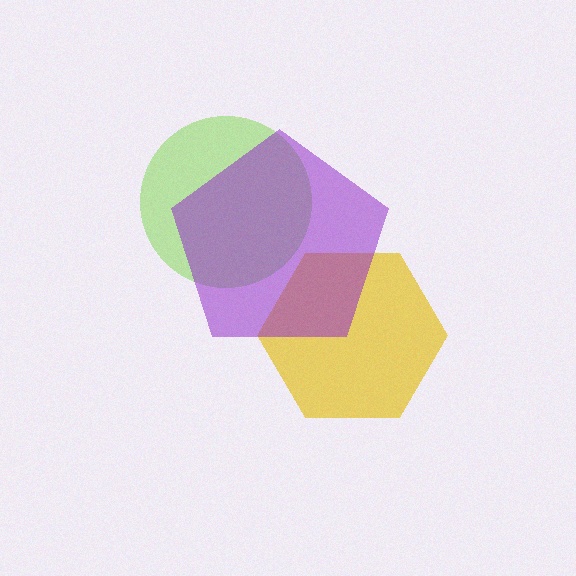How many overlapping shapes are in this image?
There are 3 overlapping shapes in the image.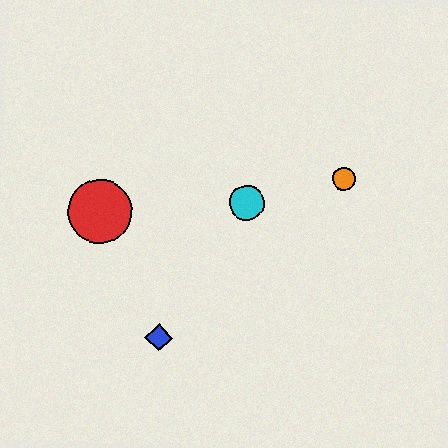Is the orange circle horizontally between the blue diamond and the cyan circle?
No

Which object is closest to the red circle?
The blue diamond is closest to the red circle.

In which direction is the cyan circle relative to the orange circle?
The cyan circle is to the left of the orange circle.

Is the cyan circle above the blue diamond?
Yes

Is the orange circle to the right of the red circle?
Yes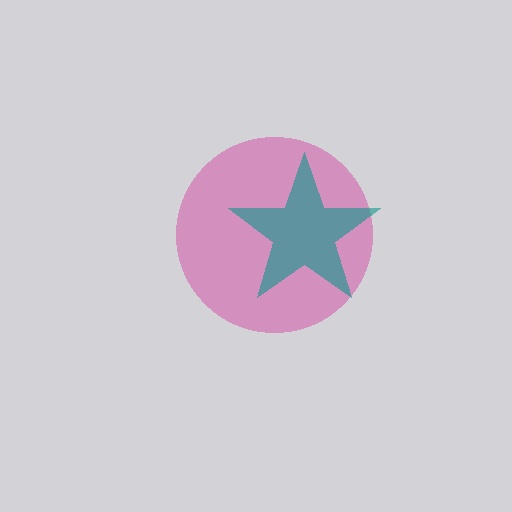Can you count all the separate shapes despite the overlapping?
Yes, there are 2 separate shapes.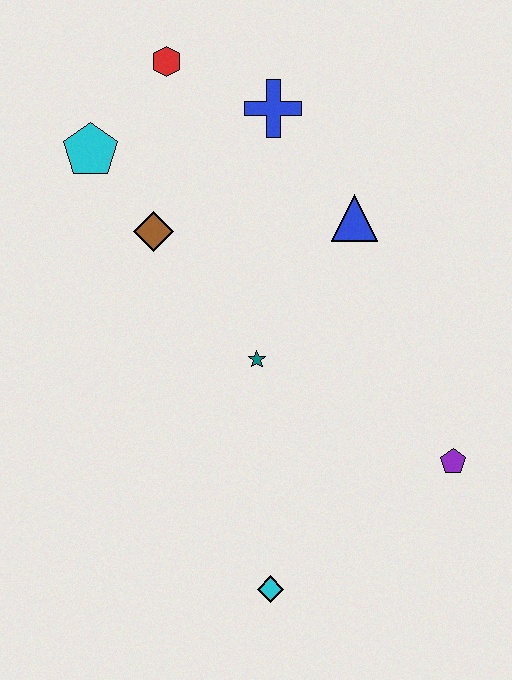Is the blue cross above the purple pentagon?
Yes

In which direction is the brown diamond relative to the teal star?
The brown diamond is above the teal star.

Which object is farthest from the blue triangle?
The cyan diamond is farthest from the blue triangle.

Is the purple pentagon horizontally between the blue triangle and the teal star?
No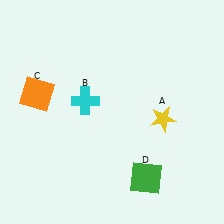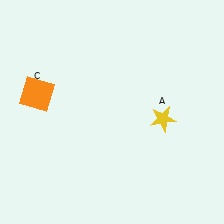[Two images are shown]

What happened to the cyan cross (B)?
The cyan cross (B) was removed in Image 2. It was in the top-left area of Image 1.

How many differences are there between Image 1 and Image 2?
There are 2 differences between the two images.